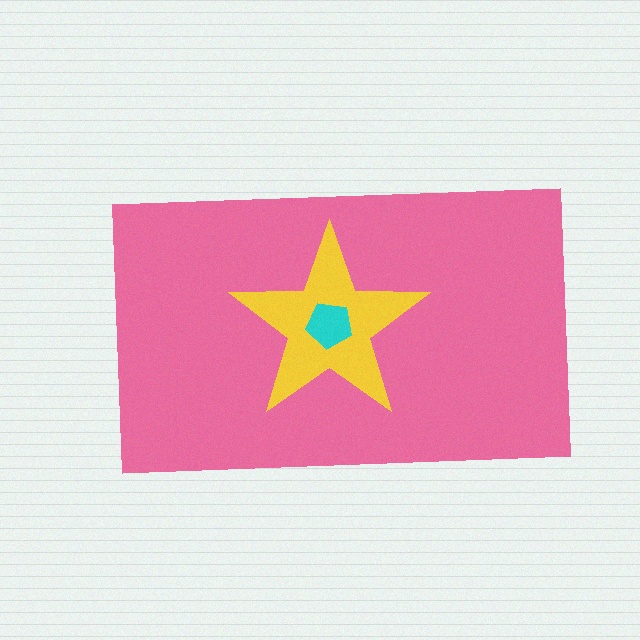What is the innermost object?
The cyan pentagon.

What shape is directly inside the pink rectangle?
The yellow star.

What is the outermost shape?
The pink rectangle.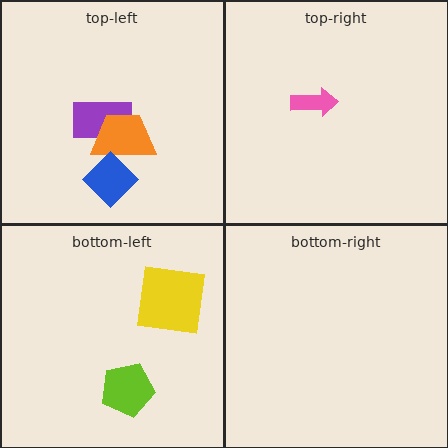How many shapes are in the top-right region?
1.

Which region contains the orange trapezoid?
The top-left region.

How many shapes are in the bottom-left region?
2.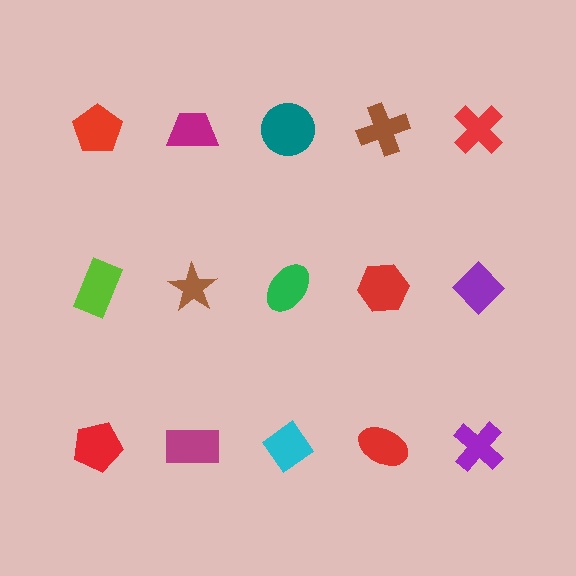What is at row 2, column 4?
A red hexagon.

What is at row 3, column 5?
A purple cross.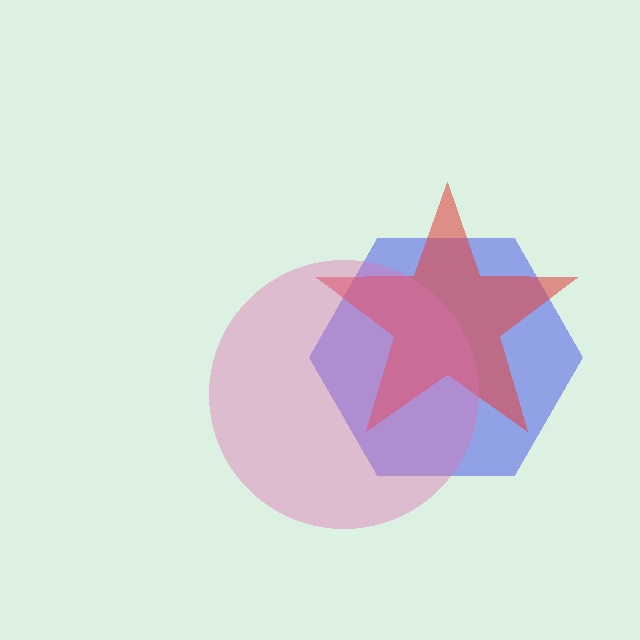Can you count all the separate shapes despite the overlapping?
Yes, there are 3 separate shapes.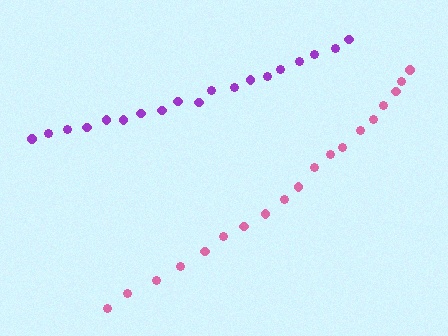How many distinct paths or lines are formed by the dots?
There are 2 distinct paths.